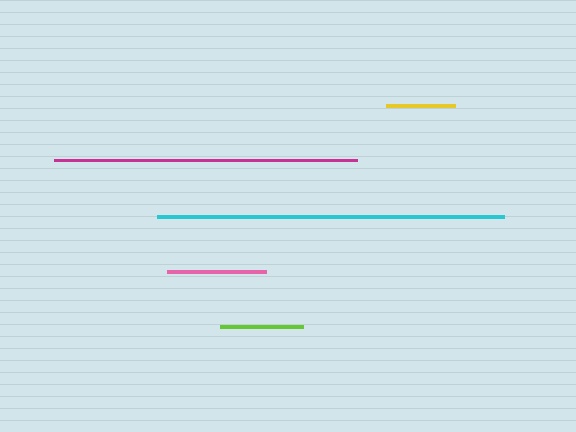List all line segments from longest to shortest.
From longest to shortest: cyan, magenta, pink, lime, yellow.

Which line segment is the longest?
The cyan line is the longest at approximately 348 pixels.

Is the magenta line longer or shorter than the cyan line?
The cyan line is longer than the magenta line.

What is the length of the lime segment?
The lime segment is approximately 83 pixels long.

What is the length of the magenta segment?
The magenta segment is approximately 304 pixels long.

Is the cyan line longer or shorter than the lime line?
The cyan line is longer than the lime line.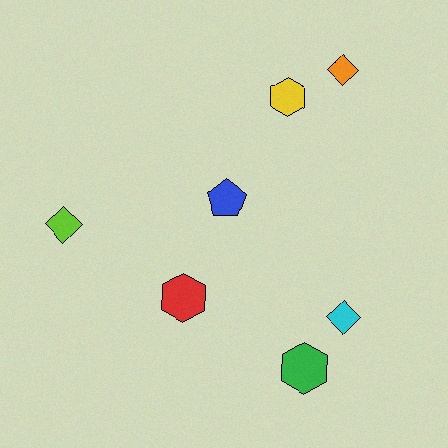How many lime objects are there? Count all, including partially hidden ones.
There is 1 lime object.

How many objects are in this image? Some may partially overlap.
There are 7 objects.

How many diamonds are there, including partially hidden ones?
There are 3 diamonds.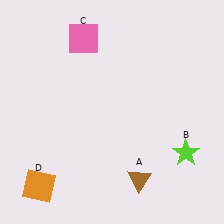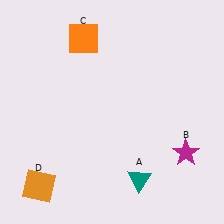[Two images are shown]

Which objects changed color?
A changed from brown to teal. B changed from lime to magenta. C changed from pink to orange.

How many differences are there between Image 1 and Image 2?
There are 3 differences between the two images.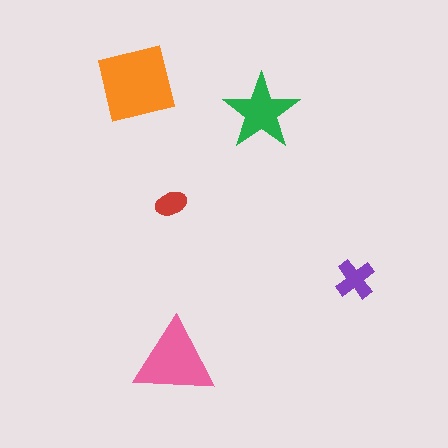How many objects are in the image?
There are 5 objects in the image.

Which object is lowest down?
The pink triangle is bottommost.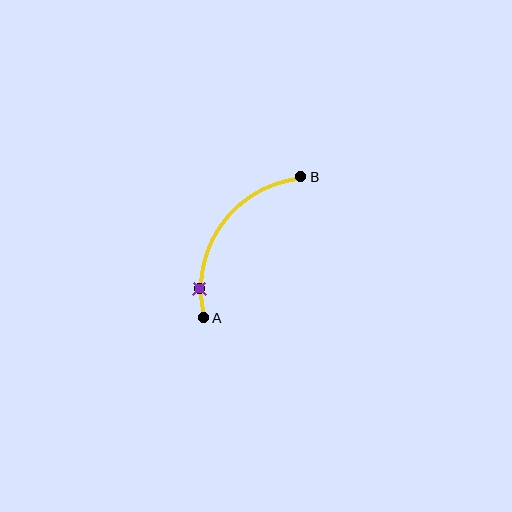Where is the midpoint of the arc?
The arc midpoint is the point on the curve farthest from the straight line joining A and B. It sits above and to the left of that line.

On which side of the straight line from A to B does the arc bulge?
The arc bulges above and to the left of the straight line connecting A and B.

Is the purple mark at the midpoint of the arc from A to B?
No. The purple mark lies on the arc but is closer to endpoint A. The arc midpoint would be at the point on the curve equidistant along the arc from both A and B.